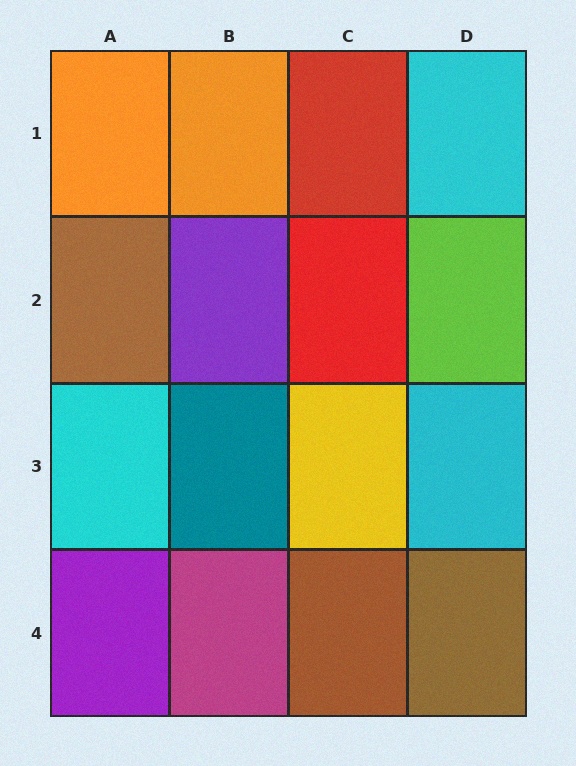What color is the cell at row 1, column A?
Orange.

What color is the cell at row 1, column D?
Cyan.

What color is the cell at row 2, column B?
Purple.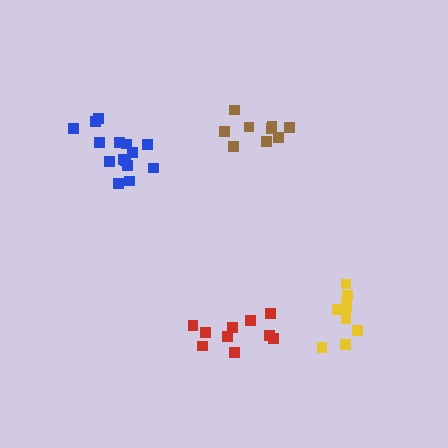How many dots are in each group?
Group 1: 9 dots, Group 2: 10 dots, Group 3: 9 dots, Group 4: 15 dots (43 total).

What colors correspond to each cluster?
The clusters are colored: brown, red, yellow, blue.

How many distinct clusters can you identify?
There are 4 distinct clusters.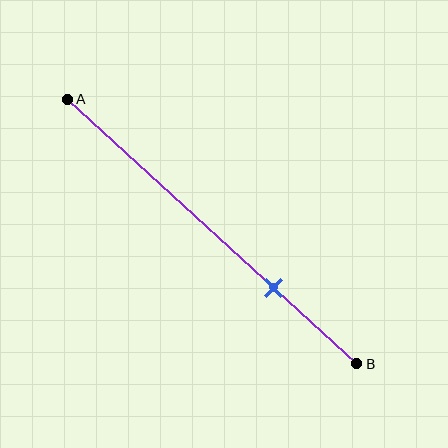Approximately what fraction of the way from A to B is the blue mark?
The blue mark is approximately 70% of the way from A to B.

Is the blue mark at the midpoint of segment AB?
No, the mark is at about 70% from A, not at the 50% midpoint.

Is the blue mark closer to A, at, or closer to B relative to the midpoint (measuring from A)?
The blue mark is closer to point B than the midpoint of segment AB.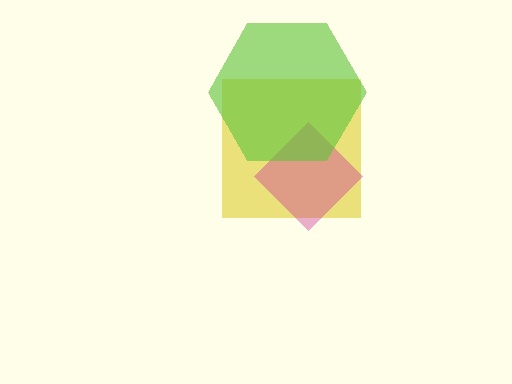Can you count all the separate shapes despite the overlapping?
Yes, there are 3 separate shapes.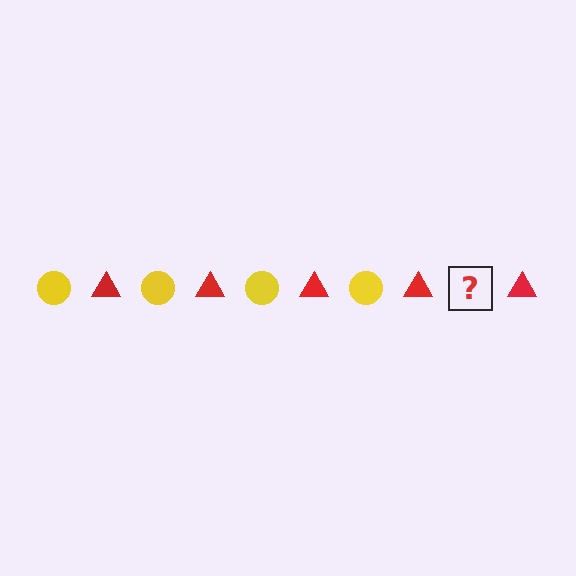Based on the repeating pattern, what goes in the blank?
The blank should be a yellow circle.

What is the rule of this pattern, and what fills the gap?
The rule is that the pattern alternates between yellow circle and red triangle. The gap should be filled with a yellow circle.